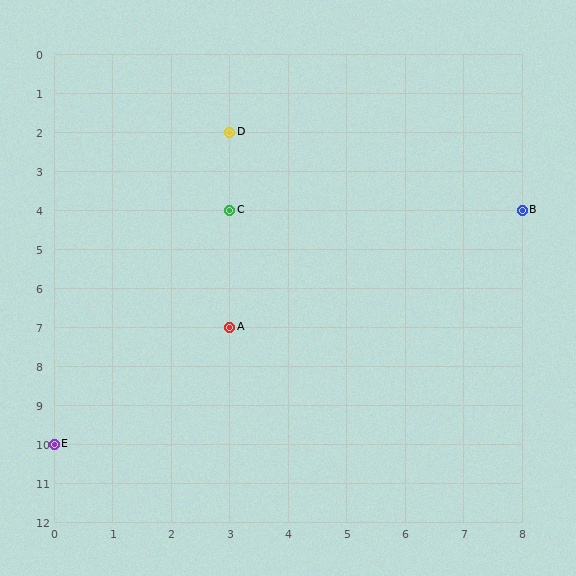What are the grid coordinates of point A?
Point A is at grid coordinates (3, 7).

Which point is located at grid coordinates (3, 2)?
Point D is at (3, 2).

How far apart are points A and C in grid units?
Points A and C are 3 rows apart.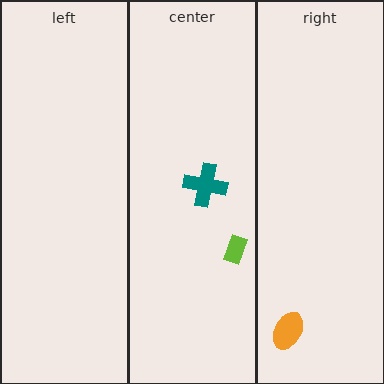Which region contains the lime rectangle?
The center region.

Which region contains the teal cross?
The center region.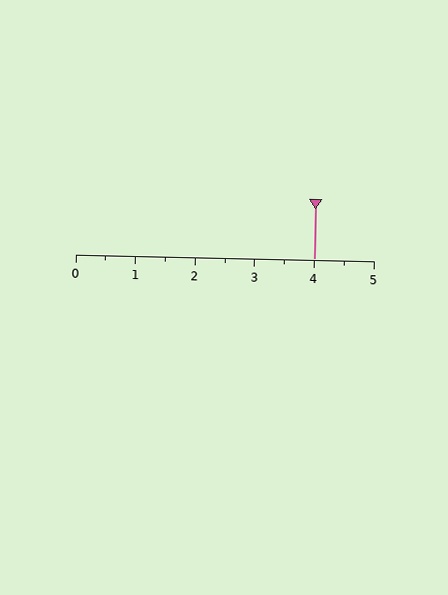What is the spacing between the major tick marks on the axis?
The major ticks are spaced 1 apart.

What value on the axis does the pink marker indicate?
The marker indicates approximately 4.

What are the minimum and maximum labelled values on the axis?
The axis runs from 0 to 5.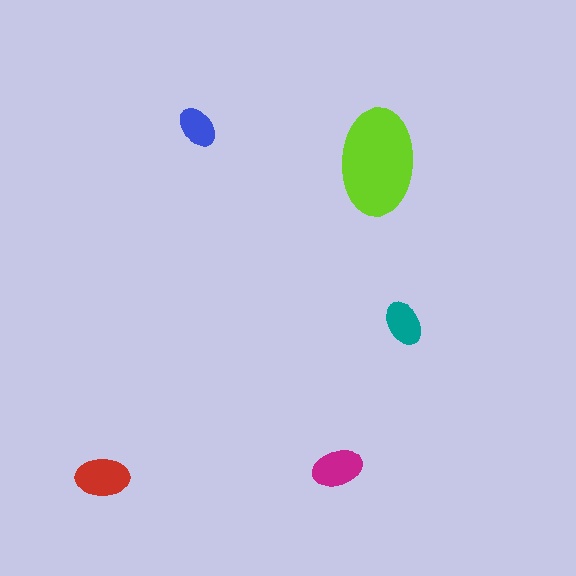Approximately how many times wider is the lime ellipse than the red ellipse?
About 2 times wider.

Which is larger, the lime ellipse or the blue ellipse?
The lime one.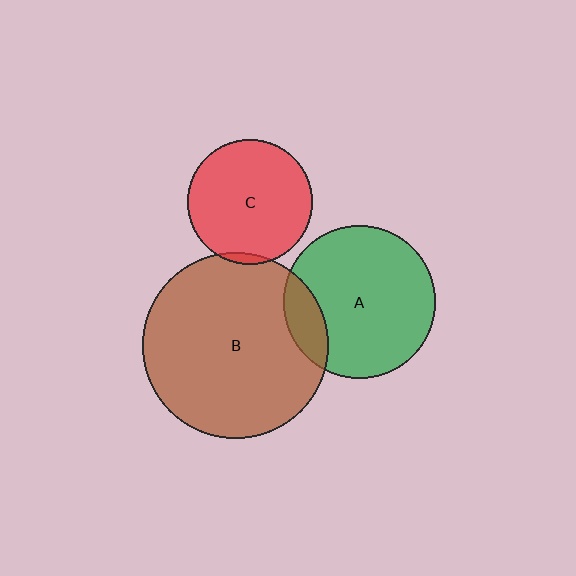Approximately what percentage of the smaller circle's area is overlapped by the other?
Approximately 15%.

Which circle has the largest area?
Circle B (brown).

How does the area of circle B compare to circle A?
Approximately 1.5 times.